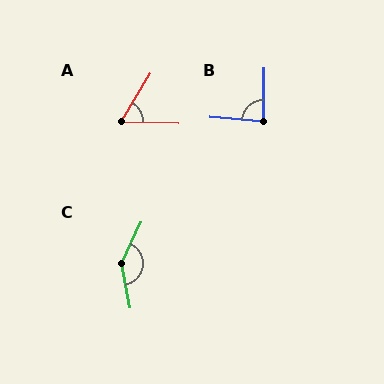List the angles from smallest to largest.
A (60°), B (85°), C (144°).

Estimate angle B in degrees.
Approximately 85 degrees.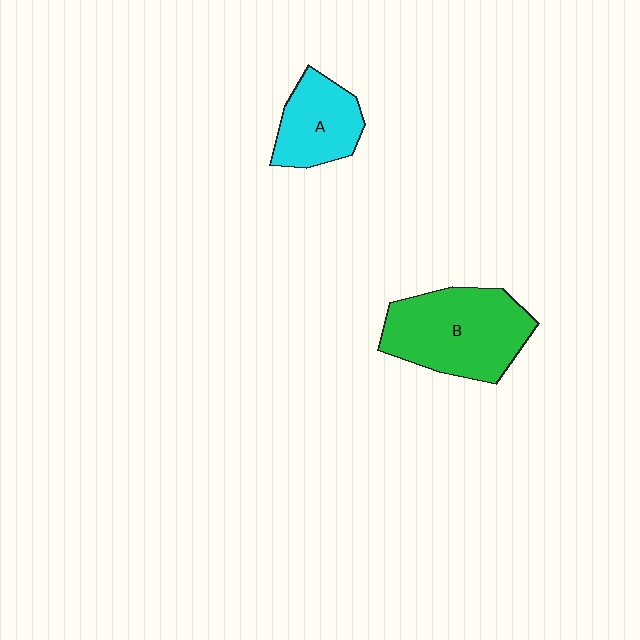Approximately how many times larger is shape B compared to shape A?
Approximately 1.7 times.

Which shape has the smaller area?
Shape A (cyan).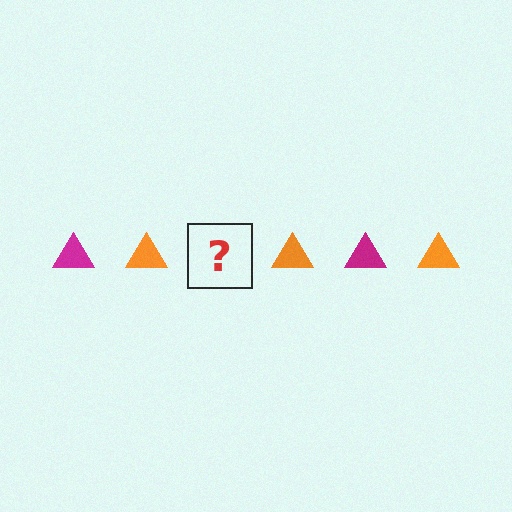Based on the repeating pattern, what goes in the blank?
The blank should be a magenta triangle.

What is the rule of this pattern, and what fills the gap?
The rule is that the pattern cycles through magenta, orange triangles. The gap should be filled with a magenta triangle.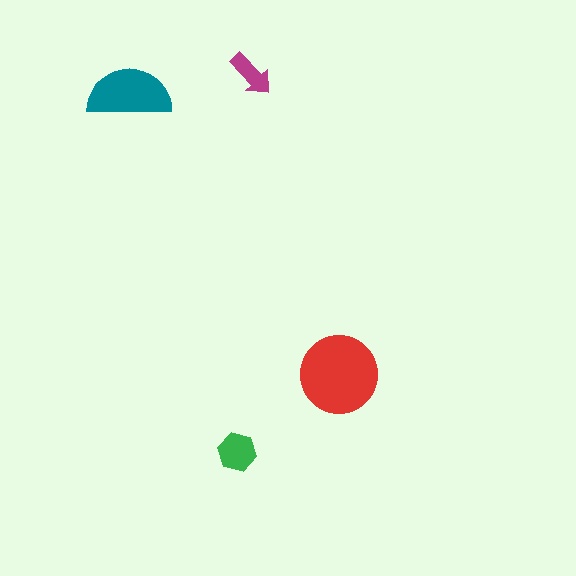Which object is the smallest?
The magenta arrow.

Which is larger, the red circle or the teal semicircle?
The red circle.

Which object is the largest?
The red circle.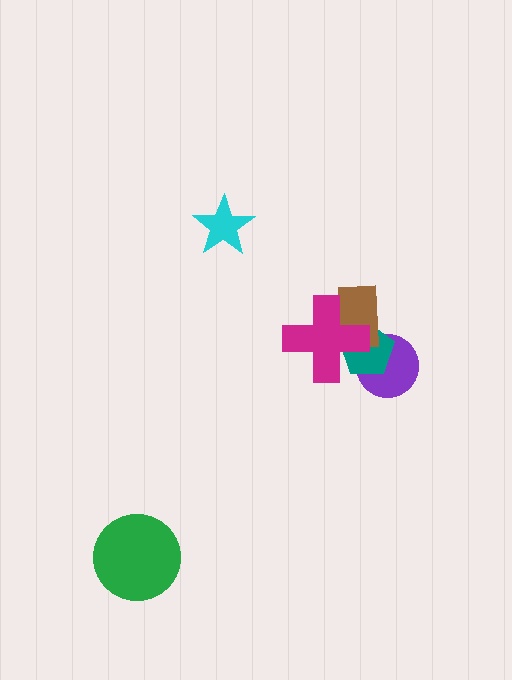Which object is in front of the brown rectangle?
The magenta cross is in front of the brown rectangle.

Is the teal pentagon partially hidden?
Yes, it is partially covered by another shape.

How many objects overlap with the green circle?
0 objects overlap with the green circle.